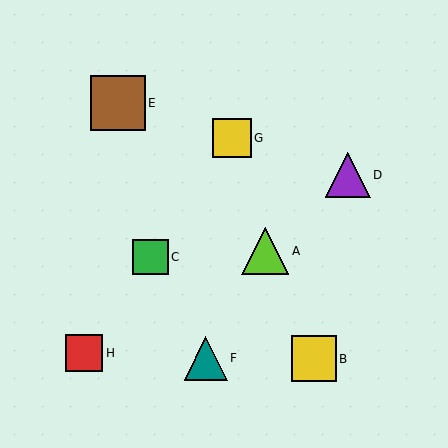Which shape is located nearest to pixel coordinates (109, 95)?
The brown square (labeled E) at (118, 103) is nearest to that location.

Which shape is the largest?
The brown square (labeled E) is the largest.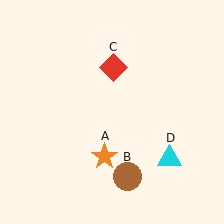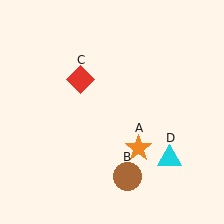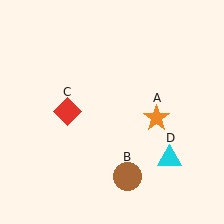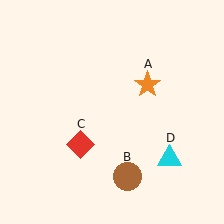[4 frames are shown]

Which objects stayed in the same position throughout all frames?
Brown circle (object B) and cyan triangle (object D) remained stationary.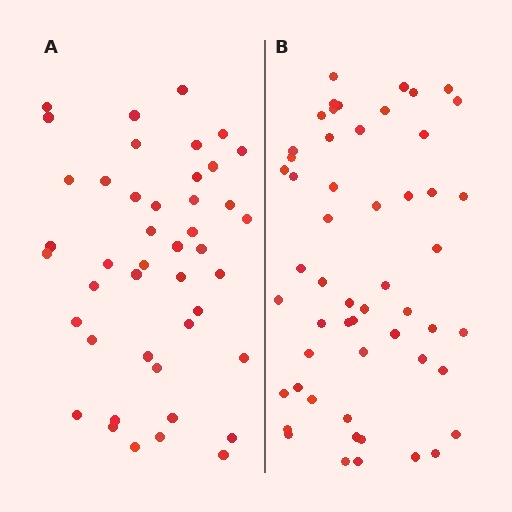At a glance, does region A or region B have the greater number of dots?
Region B (the right region) has more dots.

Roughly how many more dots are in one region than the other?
Region B has roughly 10 or so more dots than region A.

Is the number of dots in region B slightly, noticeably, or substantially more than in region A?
Region B has only slightly more — the two regions are fairly close. The ratio is roughly 1.2 to 1.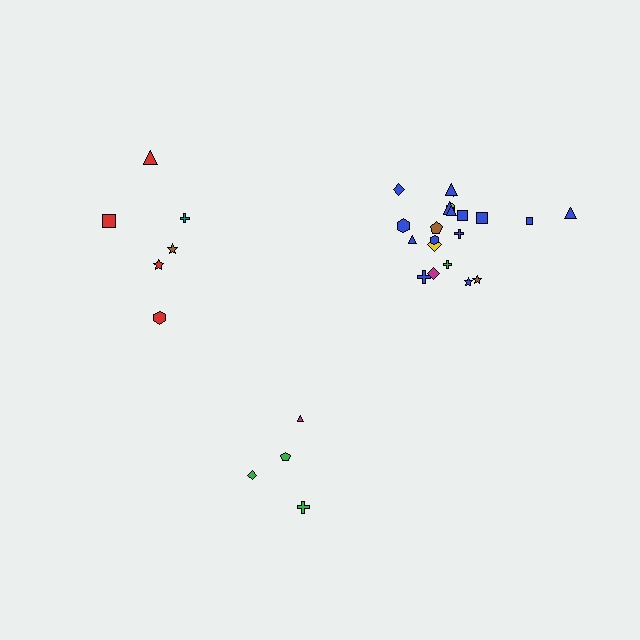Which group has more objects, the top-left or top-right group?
The top-right group.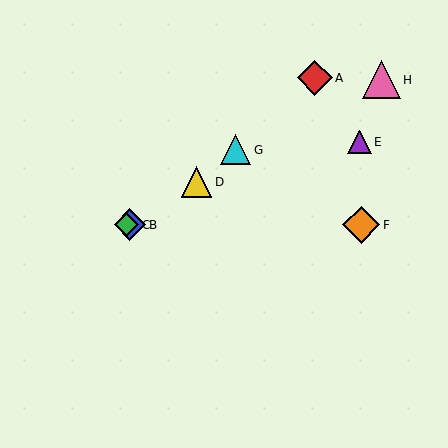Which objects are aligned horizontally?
Objects B, C, F are aligned horizontally.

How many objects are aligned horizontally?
3 objects (B, C, F) are aligned horizontally.